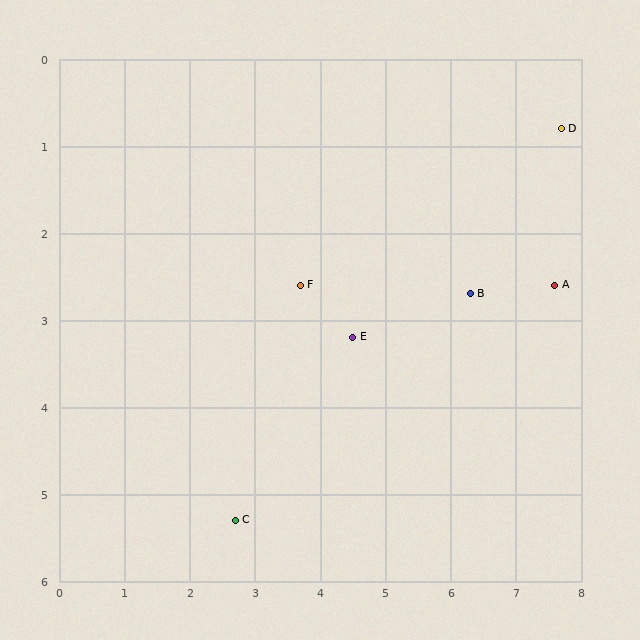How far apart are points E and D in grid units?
Points E and D are about 4.0 grid units apart.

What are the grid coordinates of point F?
Point F is at approximately (3.7, 2.6).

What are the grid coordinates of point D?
Point D is at approximately (7.7, 0.8).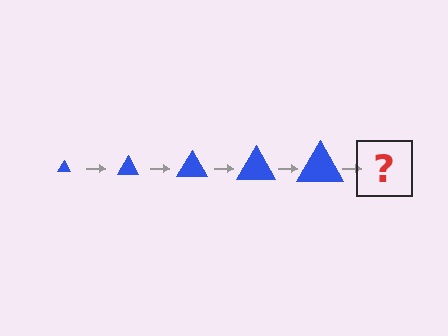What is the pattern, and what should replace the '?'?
The pattern is that the triangle gets progressively larger each step. The '?' should be a blue triangle, larger than the previous one.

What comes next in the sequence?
The next element should be a blue triangle, larger than the previous one.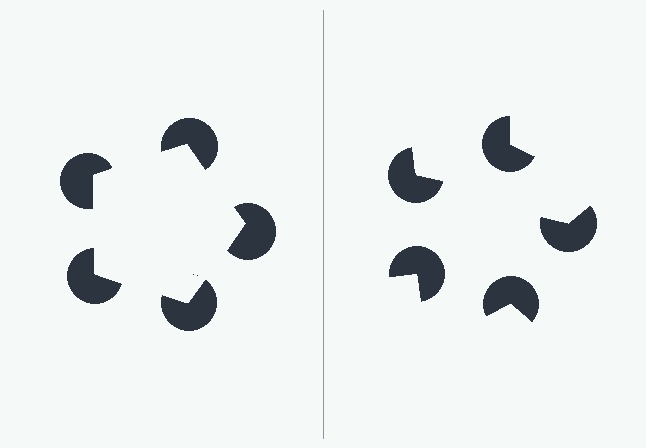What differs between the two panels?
The pac-man discs are positioned identically on both sides; only the wedge orientations differ. On the left they align to a pentagon; on the right they are misaligned.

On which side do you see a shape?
An illusory pentagon appears on the left side. On the right side the wedge cuts are rotated, so no coherent shape forms.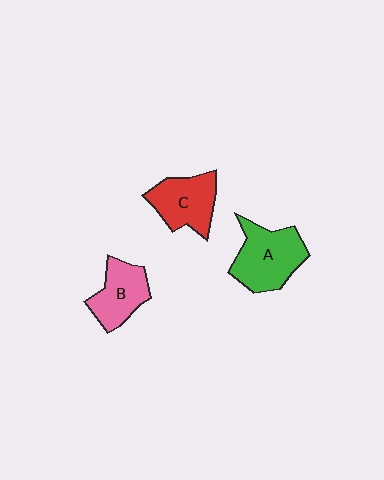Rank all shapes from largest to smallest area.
From largest to smallest: A (green), C (red), B (pink).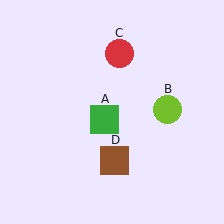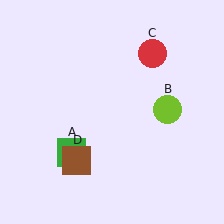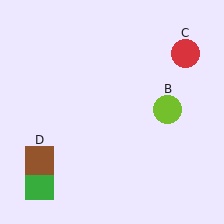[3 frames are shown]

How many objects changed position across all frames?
3 objects changed position: green square (object A), red circle (object C), brown square (object D).